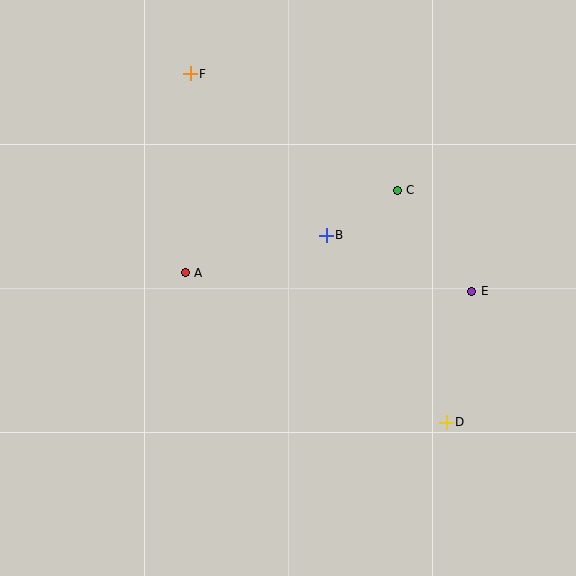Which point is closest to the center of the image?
Point B at (326, 235) is closest to the center.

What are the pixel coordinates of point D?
Point D is at (446, 422).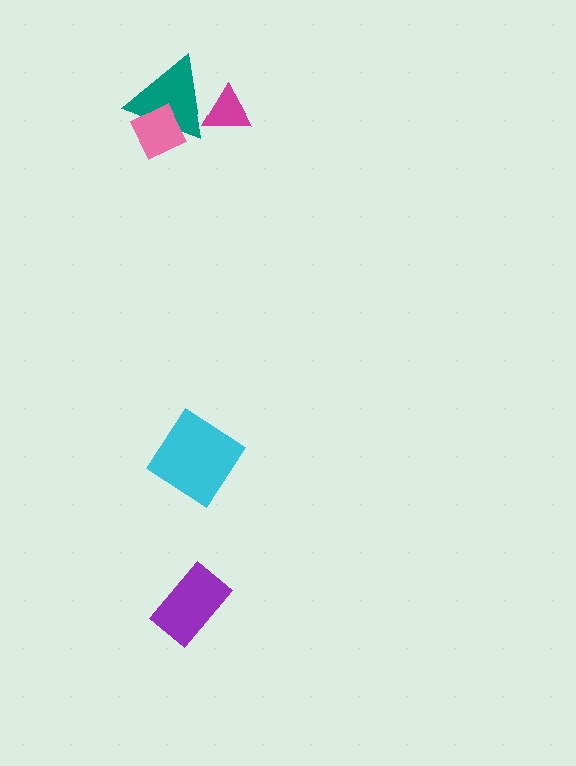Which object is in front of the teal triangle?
The pink diamond is in front of the teal triangle.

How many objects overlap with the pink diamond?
1 object overlaps with the pink diamond.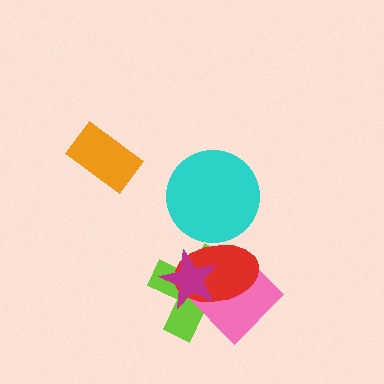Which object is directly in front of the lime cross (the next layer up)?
The pink diamond is directly in front of the lime cross.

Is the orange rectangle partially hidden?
No, no other shape covers it.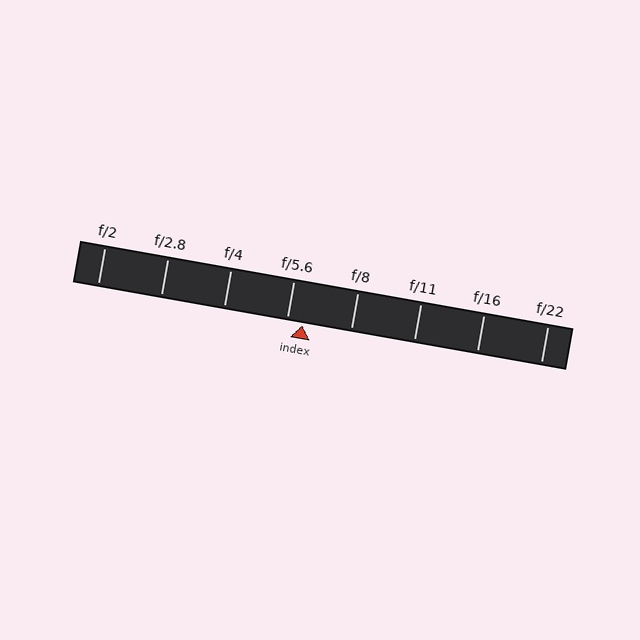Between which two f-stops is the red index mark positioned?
The index mark is between f/5.6 and f/8.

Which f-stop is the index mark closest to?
The index mark is closest to f/5.6.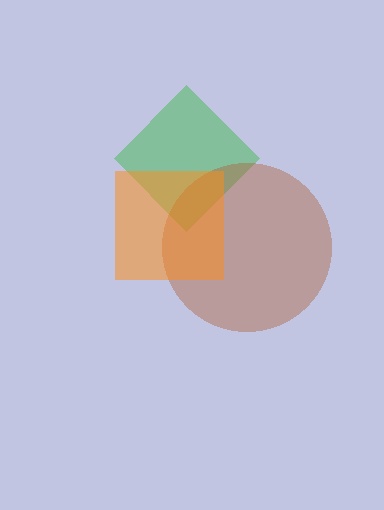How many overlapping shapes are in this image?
There are 3 overlapping shapes in the image.